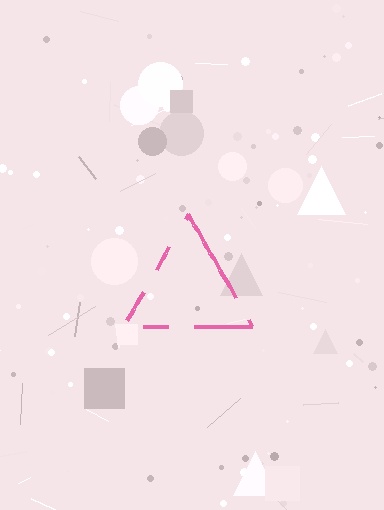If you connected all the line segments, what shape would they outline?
They would outline a triangle.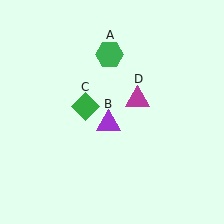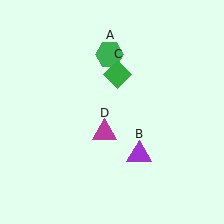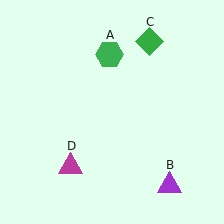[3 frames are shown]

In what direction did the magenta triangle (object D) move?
The magenta triangle (object D) moved down and to the left.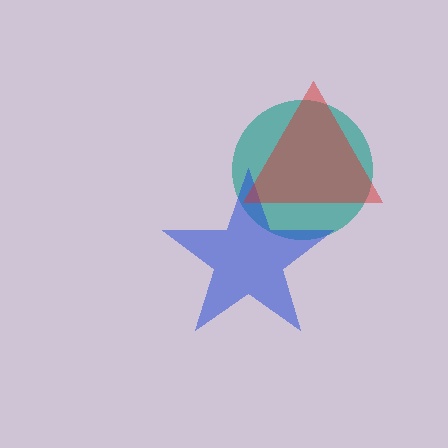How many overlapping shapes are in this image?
There are 3 overlapping shapes in the image.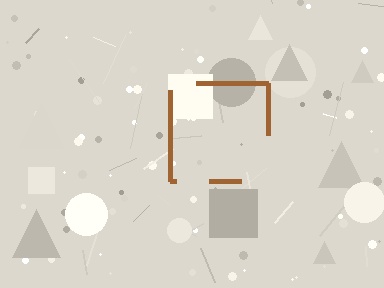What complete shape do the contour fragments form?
The contour fragments form a square.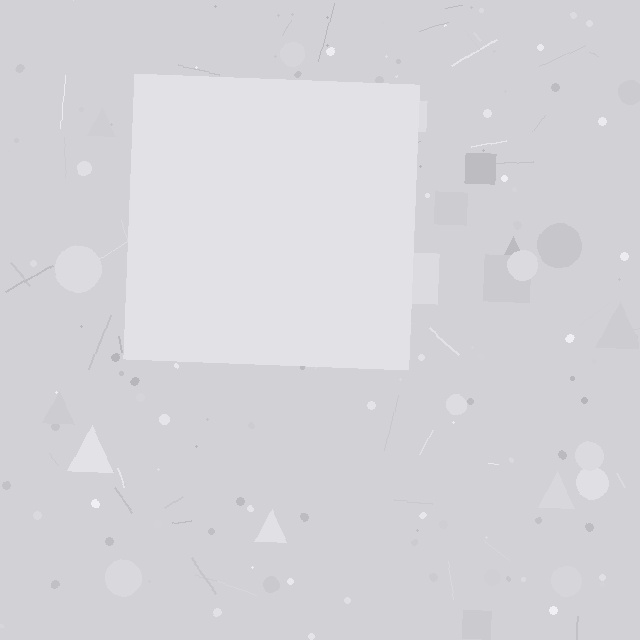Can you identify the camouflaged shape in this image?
The camouflaged shape is a square.